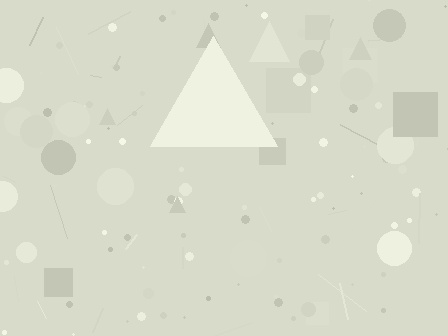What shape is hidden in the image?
A triangle is hidden in the image.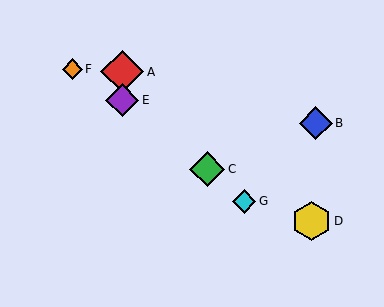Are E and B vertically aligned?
No, E is at x≈122 and B is at x≈316.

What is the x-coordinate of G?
Object G is at x≈244.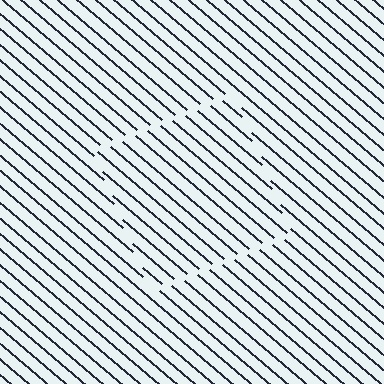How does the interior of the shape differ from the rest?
The interior of the shape contains the same grating, shifted by half a period — the contour is defined by the phase discontinuity where line-ends from the inner and outer gratings abut.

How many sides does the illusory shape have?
4 sides — the line-ends trace a square.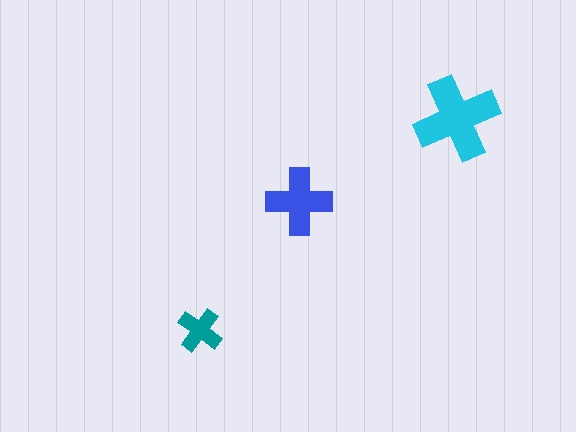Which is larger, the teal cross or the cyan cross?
The cyan one.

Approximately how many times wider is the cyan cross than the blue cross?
About 1.5 times wider.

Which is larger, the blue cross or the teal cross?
The blue one.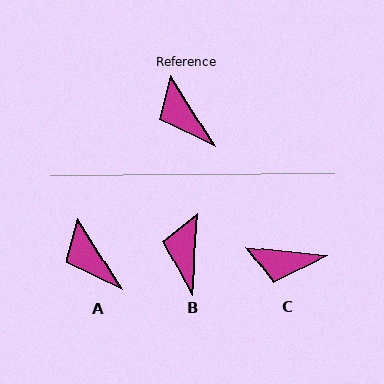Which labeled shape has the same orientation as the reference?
A.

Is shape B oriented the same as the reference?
No, it is off by about 36 degrees.